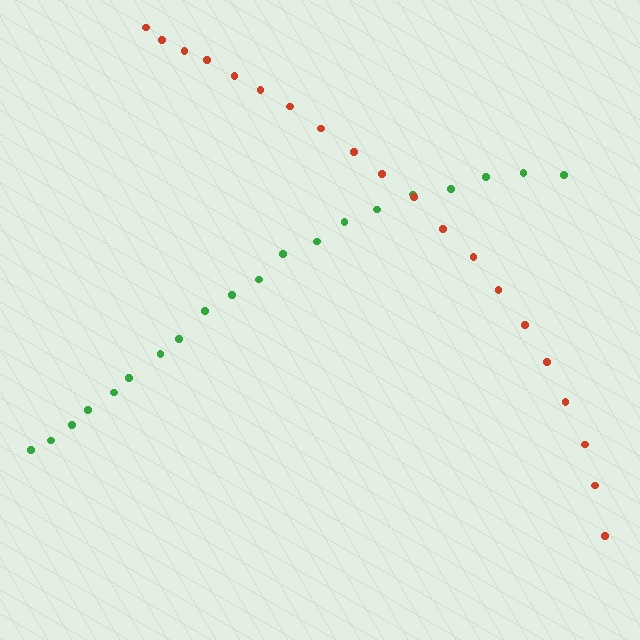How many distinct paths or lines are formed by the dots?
There are 2 distinct paths.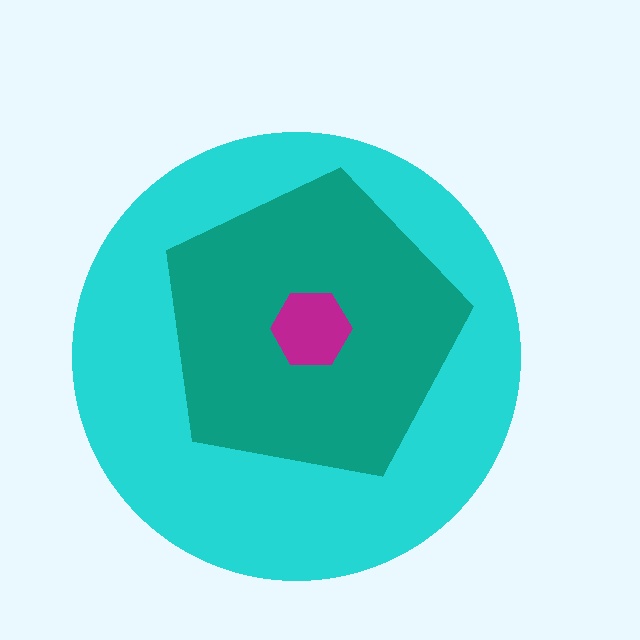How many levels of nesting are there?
3.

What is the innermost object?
The magenta hexagon.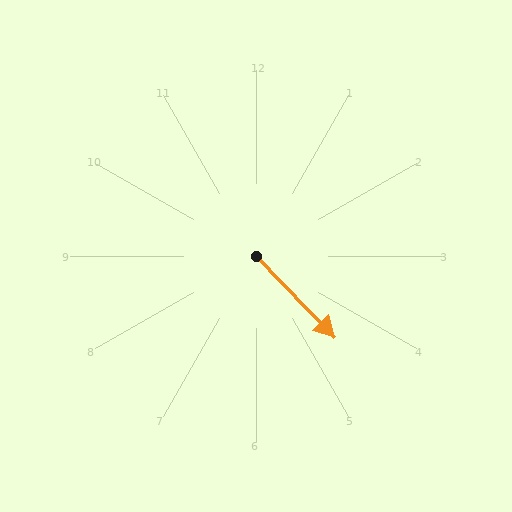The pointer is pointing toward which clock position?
Roughly 5 o'clock.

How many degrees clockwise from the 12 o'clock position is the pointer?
Approximately 136 degrees.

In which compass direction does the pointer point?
Southeast.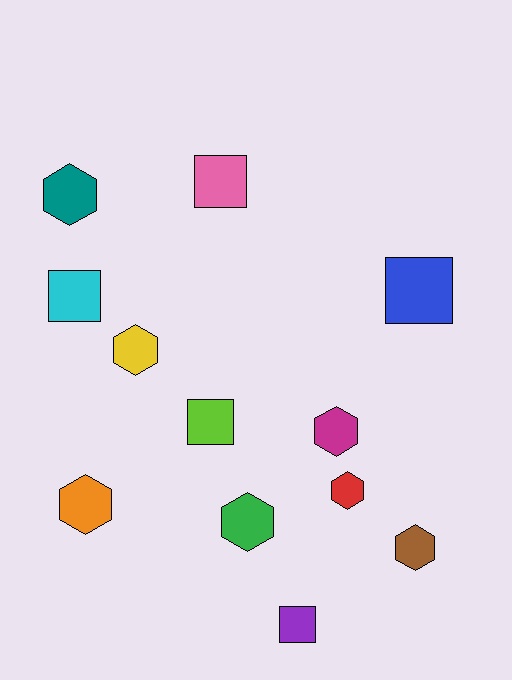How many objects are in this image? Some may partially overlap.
There are 12 objects.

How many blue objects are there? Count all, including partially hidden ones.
There is 1 blue object.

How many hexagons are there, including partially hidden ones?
There are 7 hexagons.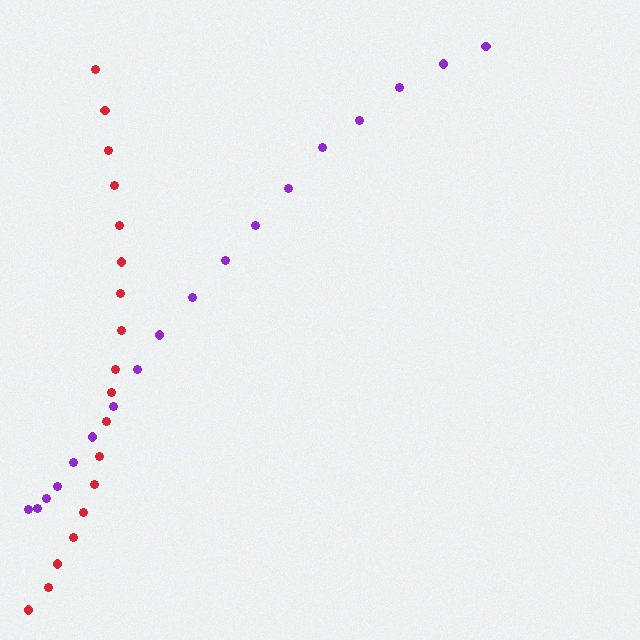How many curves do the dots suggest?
There are 2 distinct paths.